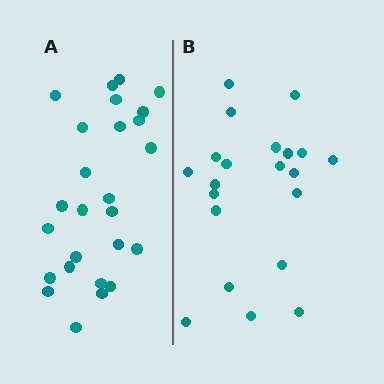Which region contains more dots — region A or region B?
Region A (the left region) has more dots.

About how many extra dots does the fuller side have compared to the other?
Region A has about 5 more dots than region B.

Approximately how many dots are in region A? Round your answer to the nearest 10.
About 30 dots. (The exact count is 26, which rounds to 30.)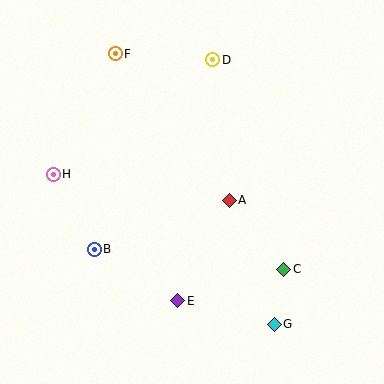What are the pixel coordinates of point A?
Point A is at (229, 200).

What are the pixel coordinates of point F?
Point F is at (115, 54).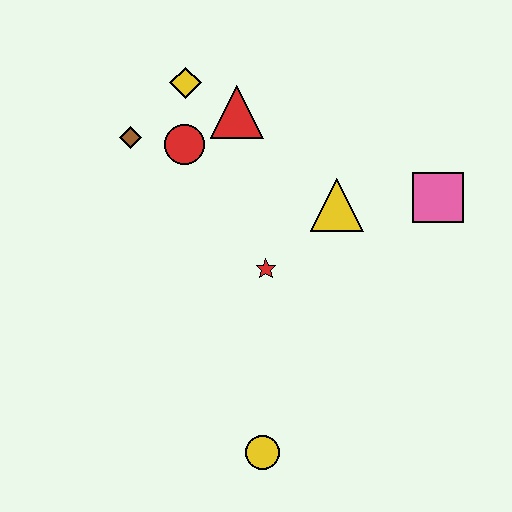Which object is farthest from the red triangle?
The yellow circle is farthest from the red triangle.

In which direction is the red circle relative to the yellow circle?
The red circle is above the yellow circle.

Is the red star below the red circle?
Yes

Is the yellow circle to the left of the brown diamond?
No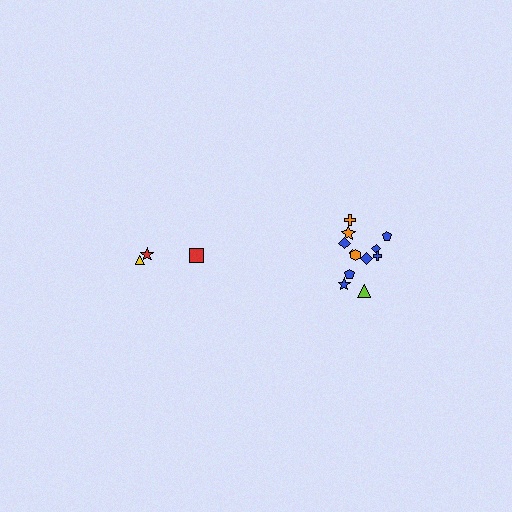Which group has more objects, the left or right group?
The right group.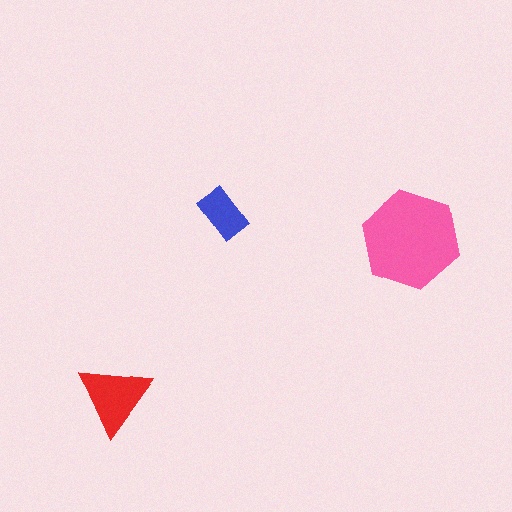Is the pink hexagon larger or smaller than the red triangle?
Larger.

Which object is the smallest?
The blue rectangle.